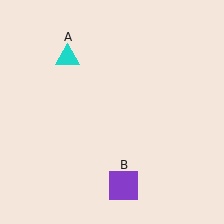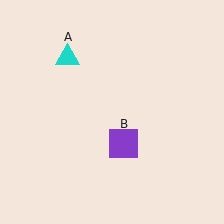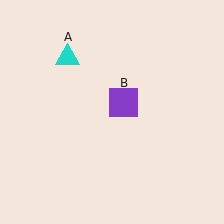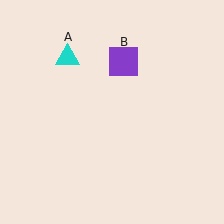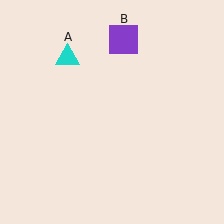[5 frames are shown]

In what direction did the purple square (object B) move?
The purple square (object B) moved up.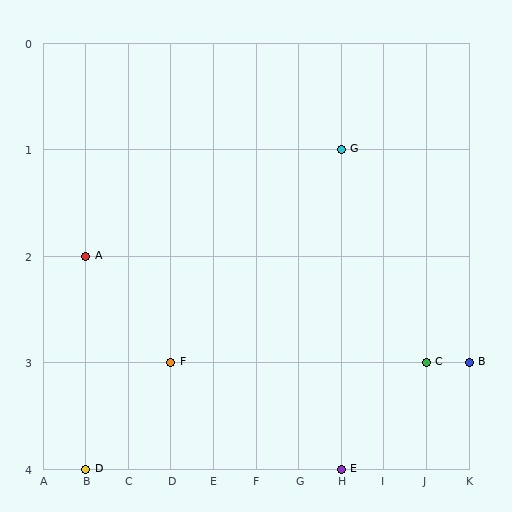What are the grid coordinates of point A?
Point A is at grid coordinates (B, 2).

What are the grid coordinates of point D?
Point D is at grid coordinates (B, 4).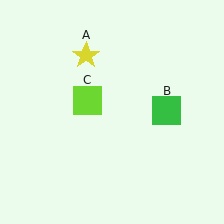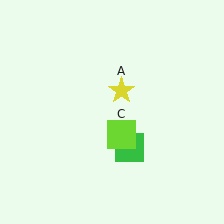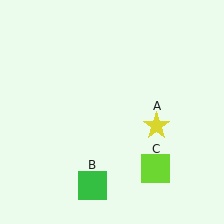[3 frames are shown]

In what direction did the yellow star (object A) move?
The yellow star (object A) moved down and to the right.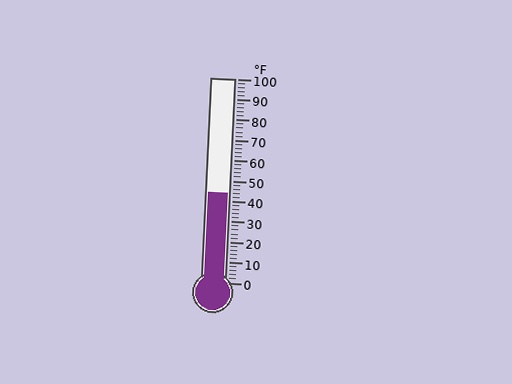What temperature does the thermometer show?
The thermometer shows approximately 44°F.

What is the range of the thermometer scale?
The thermometer scale ranges from 0°F to 100°F.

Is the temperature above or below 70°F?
The temperature is below 70°F.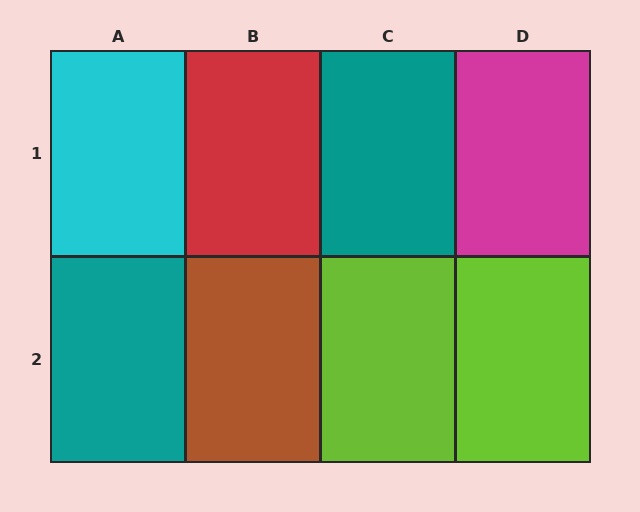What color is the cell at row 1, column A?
Cyan.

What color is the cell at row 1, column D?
Magenta.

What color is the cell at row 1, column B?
Red.